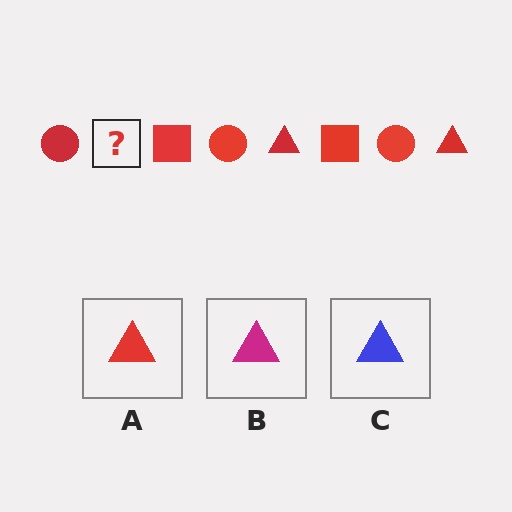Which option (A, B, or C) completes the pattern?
A.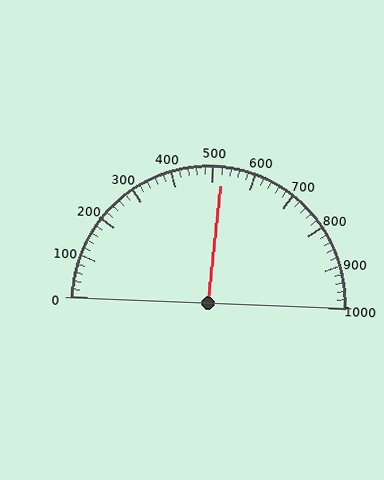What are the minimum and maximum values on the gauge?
The gauge ranges from 0 to 1000.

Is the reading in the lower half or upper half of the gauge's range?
The reading is in the upper half of the range (0 to 1000).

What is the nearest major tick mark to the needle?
The nearest major tick mark is 500.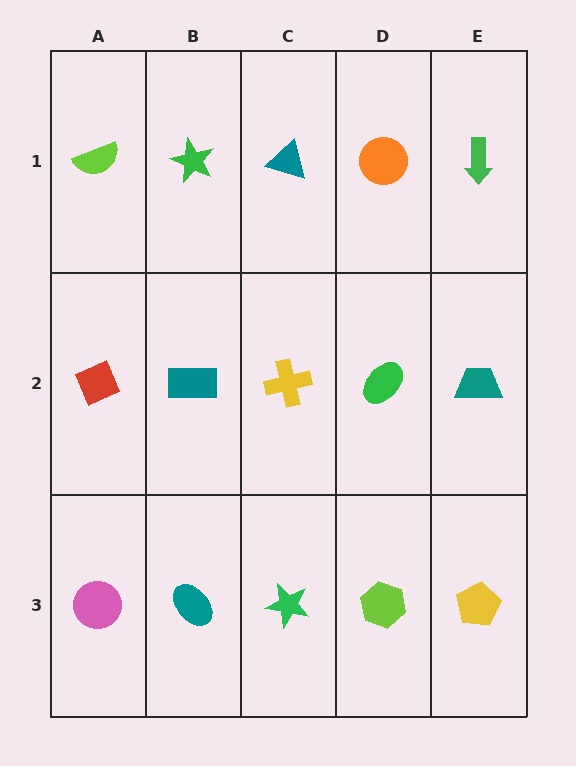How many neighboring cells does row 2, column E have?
3.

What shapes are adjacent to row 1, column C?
A yellow cross (row 2, column C), a green star (row 1, column B), an orange circle (row 1, column D).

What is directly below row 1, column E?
A teal trapezoid.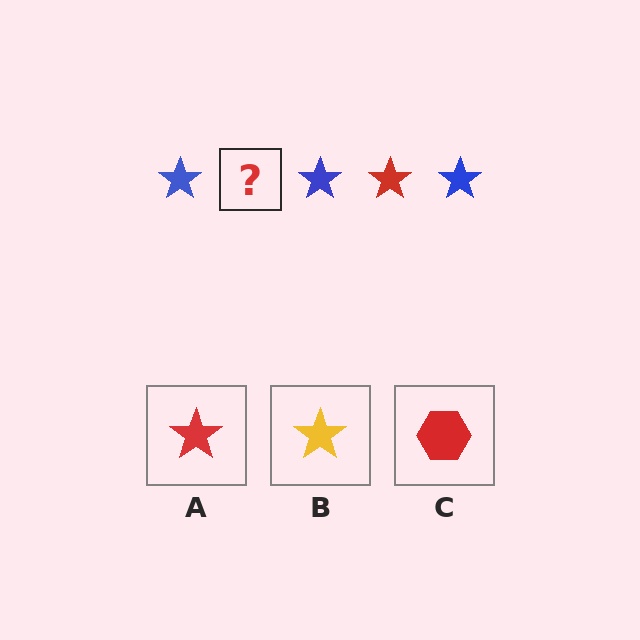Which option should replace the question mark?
Option A.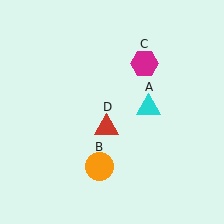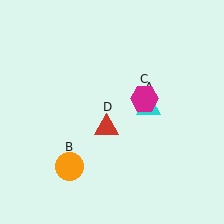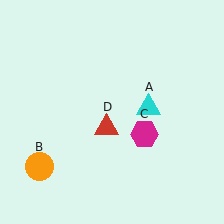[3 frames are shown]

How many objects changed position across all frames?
2 objects changed position: orange circle (object B), magenta hexagon (object C).